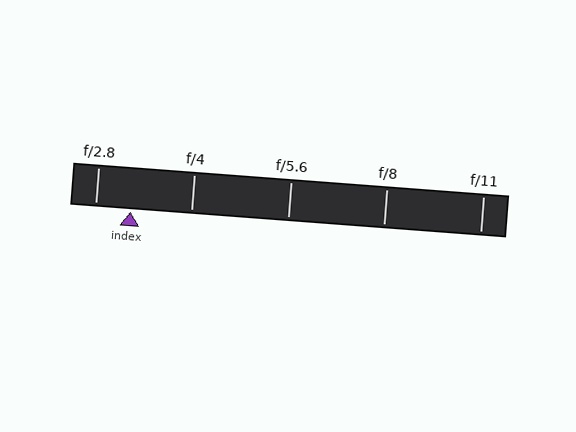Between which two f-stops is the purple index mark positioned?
The index mark is between f/2.8 and f/4.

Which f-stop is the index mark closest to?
The index mark is closest to f/2.8.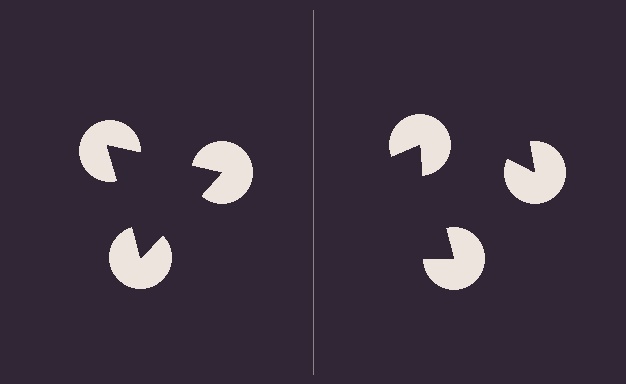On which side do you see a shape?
An illusory triangle appears on the left side. On the right side the wedge cuts are rotated, so no coherent shape forms.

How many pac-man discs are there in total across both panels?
6 — 3 on each side.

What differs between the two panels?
The pac-man discs are positioned identically on both sides; only the wedge orientations differ. On the left they align to a triangle; on the right they are misaligned.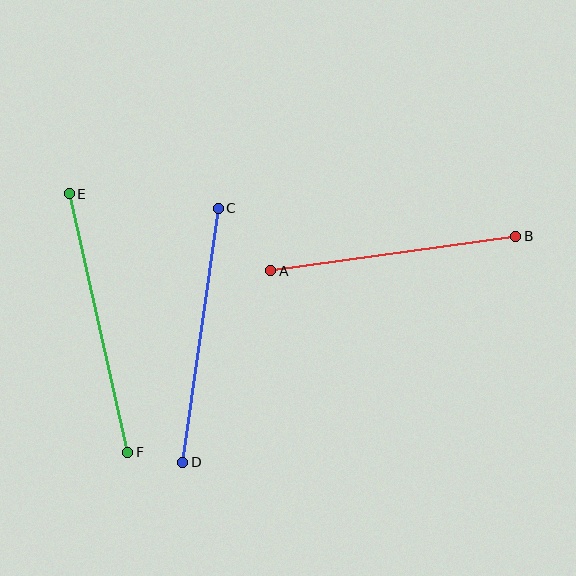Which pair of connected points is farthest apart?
Points E and F are farthest apart.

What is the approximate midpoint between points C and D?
The midpoint is at approximately (200, 335) pixels.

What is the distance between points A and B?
The distance is approximately 248 pixels.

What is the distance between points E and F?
The distance is approximately 265 pixels.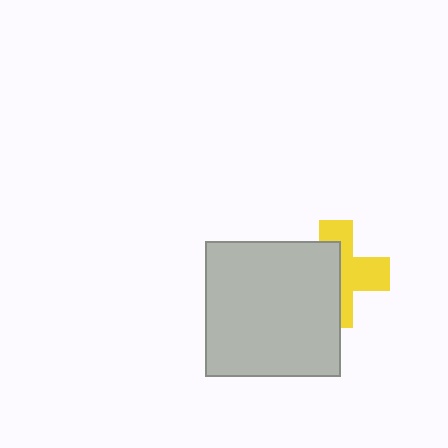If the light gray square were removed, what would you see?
You would see the complete yellow cross.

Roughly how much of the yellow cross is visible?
About half of it is visible (roughly 49%).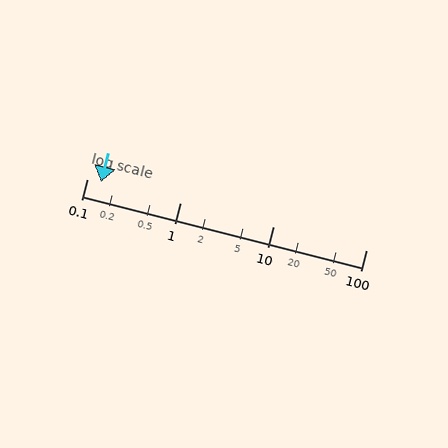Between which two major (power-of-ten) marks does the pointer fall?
The pointer is between 0.1 and 1.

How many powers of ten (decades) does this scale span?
The scale spans 3 decades, from 0.1 to 100.